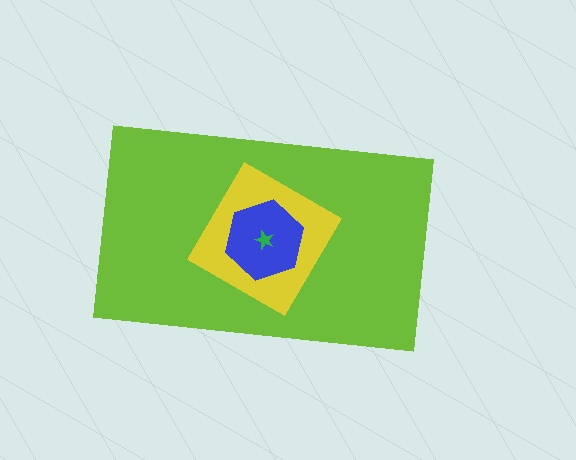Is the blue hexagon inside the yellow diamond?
Yes.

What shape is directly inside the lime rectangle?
The yellow diamond.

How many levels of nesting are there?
4.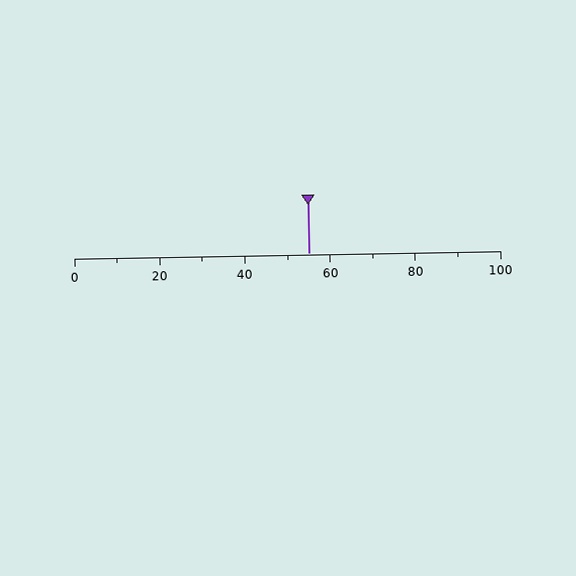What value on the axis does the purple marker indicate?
The marker indicates approximately 55.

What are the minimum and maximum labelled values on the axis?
The axis runs from 0 to 100.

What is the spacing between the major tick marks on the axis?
The major ticks are spaced 20 apart.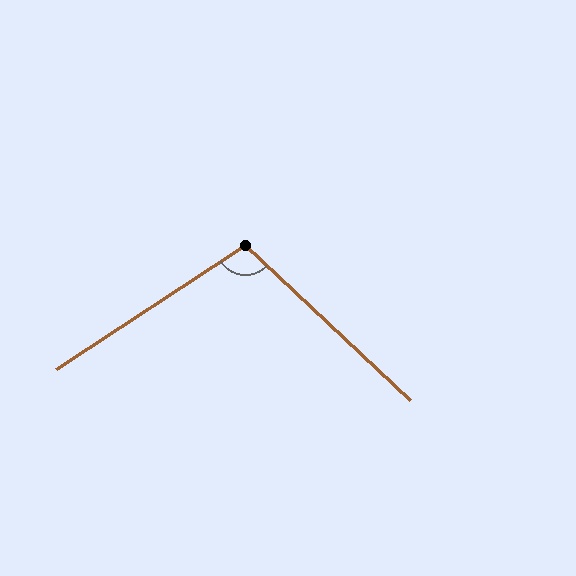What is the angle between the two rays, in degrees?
Approximately 104 degrees.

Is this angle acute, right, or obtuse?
It is obtuse.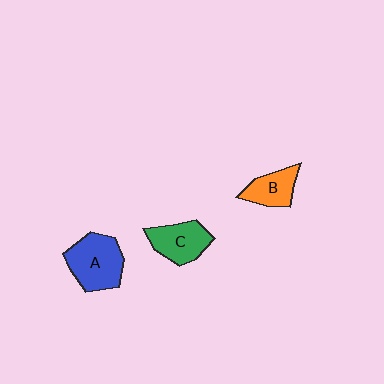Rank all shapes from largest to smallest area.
From largest to smallest: A (blue), C (green), B (orange).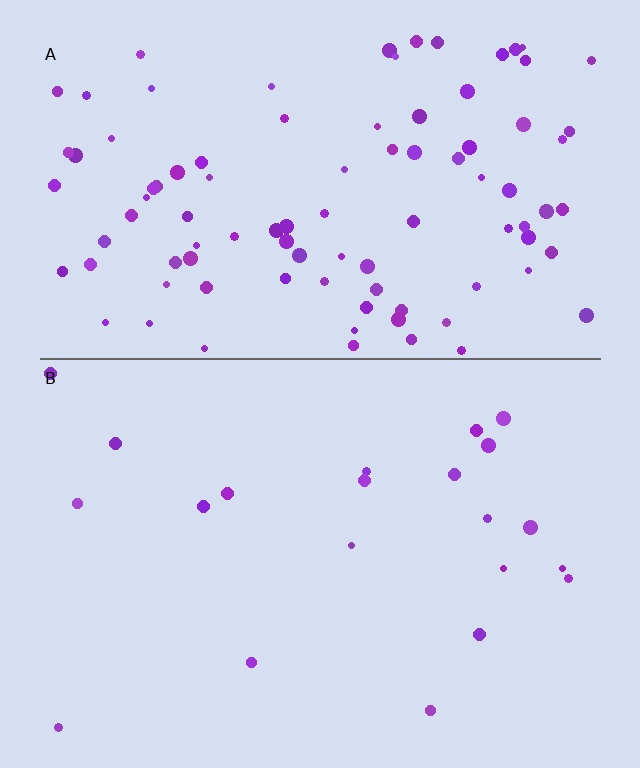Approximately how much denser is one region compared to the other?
Approximately 4.4× — region A over region B.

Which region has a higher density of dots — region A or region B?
A (the top).